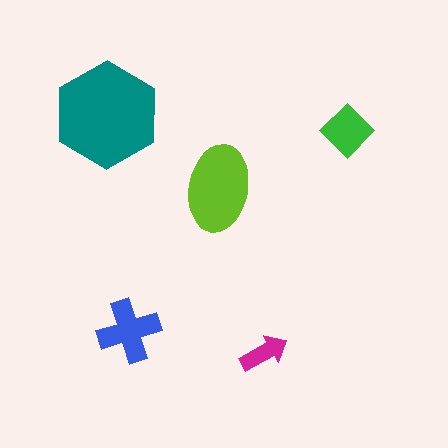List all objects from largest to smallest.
The teal hexagon, the lime ellipse, the blue cross, the green diamond, the magenta arrow.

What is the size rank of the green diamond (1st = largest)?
4th.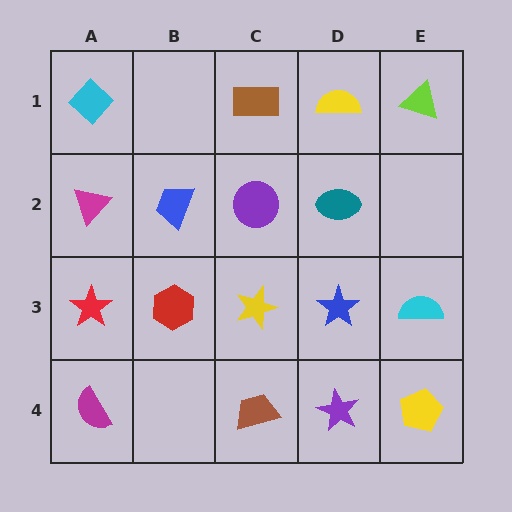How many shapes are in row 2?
4 shapes.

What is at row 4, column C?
A brown trapezoid.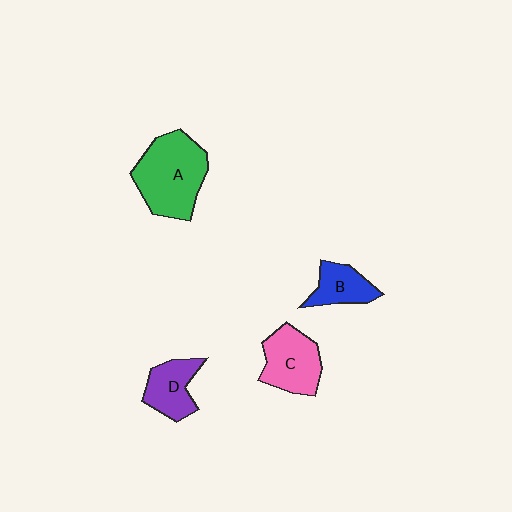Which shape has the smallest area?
Shape B (blue).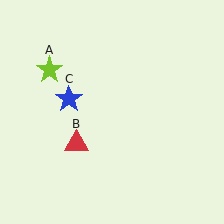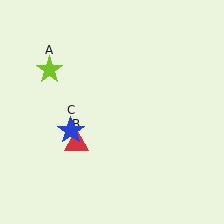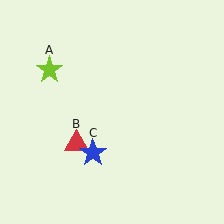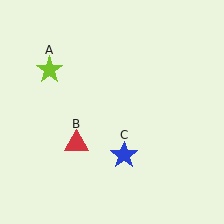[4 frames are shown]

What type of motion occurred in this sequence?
The blue star (object C) rotated counterclockwise around the center of the scene.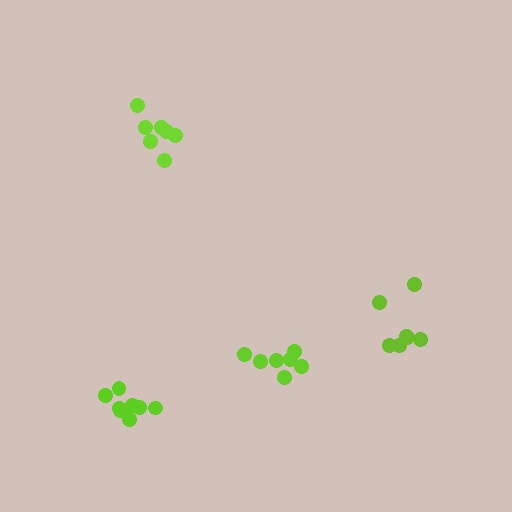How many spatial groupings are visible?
There are 4 spatial groupings.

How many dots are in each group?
Group 1: 7 dots, Group 2: 7 dots, Group 3: 7 dots, Group 4: 8 dots (29 total).